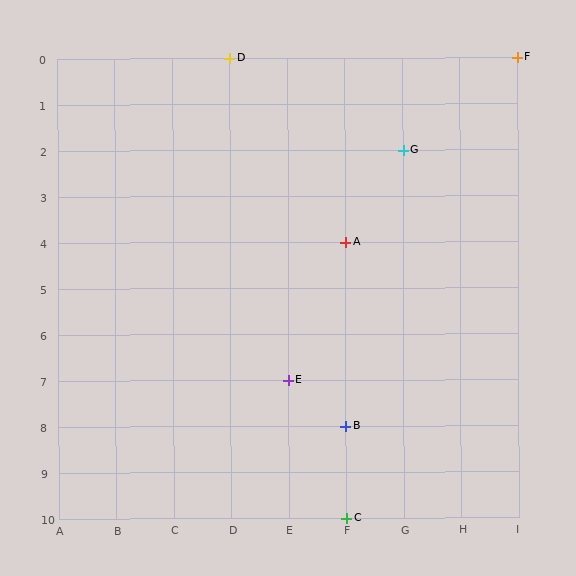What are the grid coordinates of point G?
Point G is at grid coordinates (G, 2).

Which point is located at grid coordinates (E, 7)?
Point E is at (E, 7).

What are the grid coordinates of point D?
Point D is at grid coordinates (D, 0).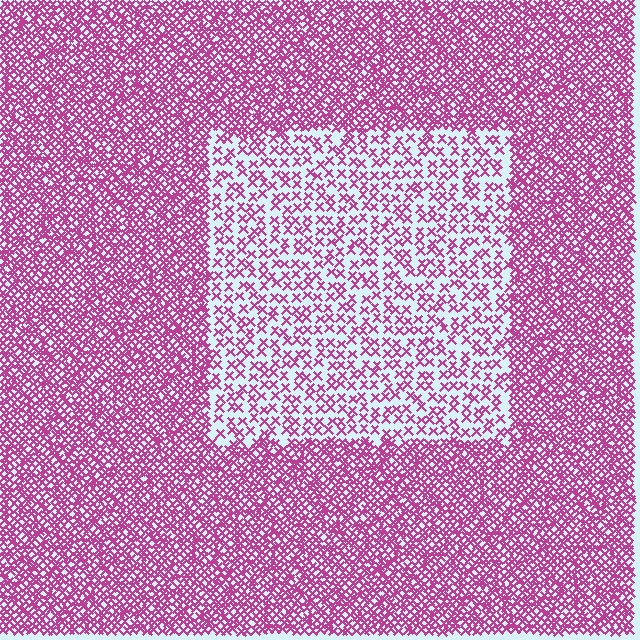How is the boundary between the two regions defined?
The boundary is defined by a change in element density (approximately 2.4x ratio). All elements are the same color, size, and shape.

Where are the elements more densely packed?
The elements are more densely packed outside the rectangle boundary.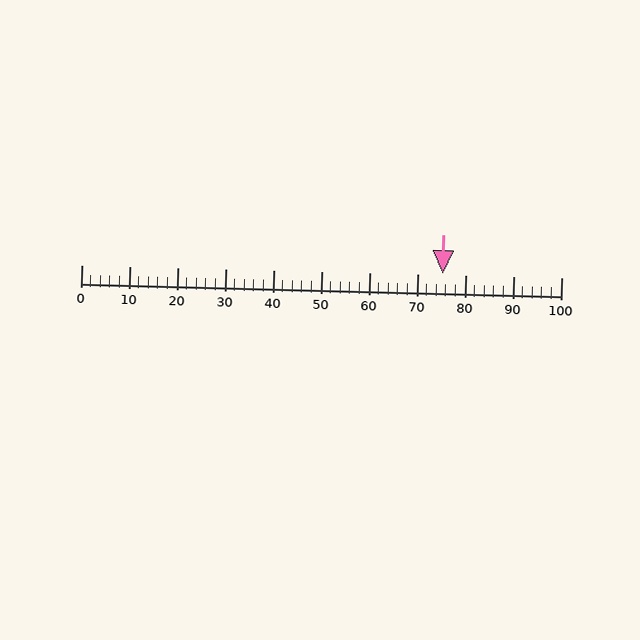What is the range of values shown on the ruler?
The ruler shows values from 0 to 100.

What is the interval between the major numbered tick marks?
The major tick marks are spaced 10 units apart.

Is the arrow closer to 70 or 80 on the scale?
The arrow is closer to 80.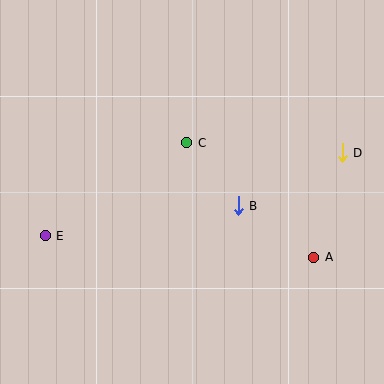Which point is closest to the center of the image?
Point B at (238, 206) is closest to the center.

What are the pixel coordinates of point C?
Point C is at (187, 143).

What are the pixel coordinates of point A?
Point A is at (314, 257).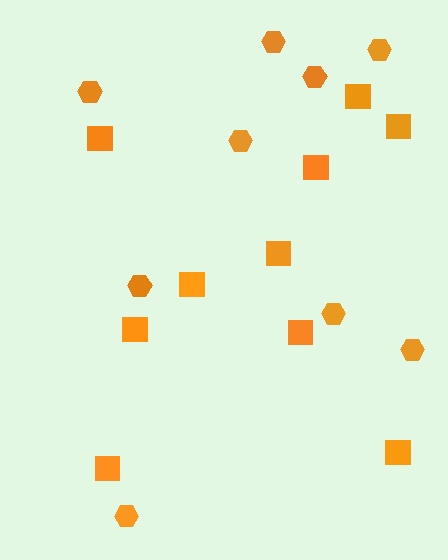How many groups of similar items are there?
There are 2 groups: one group of hexagons (9) and one group of squares (10).